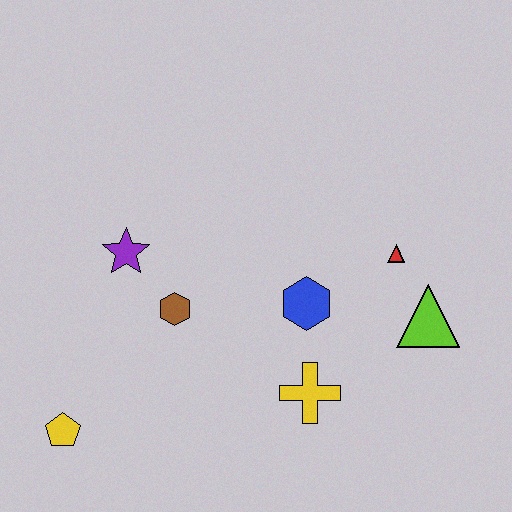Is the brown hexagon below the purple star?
Yes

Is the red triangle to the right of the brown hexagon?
Yes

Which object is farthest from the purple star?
The lime triangle is farthest from the purple star.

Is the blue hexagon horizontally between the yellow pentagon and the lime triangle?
Yes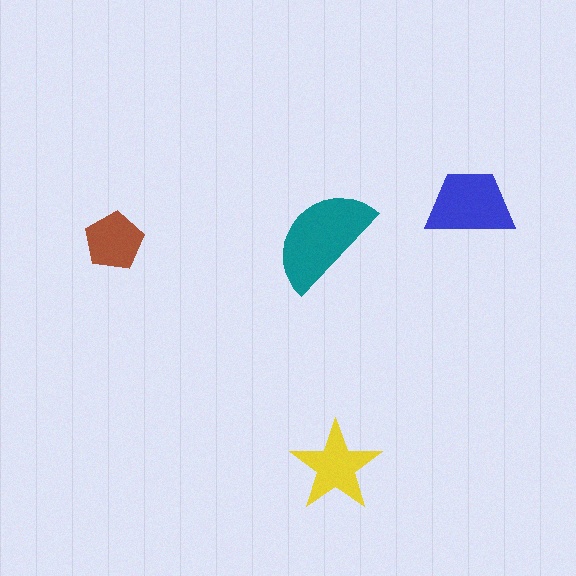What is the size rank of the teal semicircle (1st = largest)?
1st.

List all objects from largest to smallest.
The teal semicircle, the blue trapezoid, the yellow star, the brown pentagon.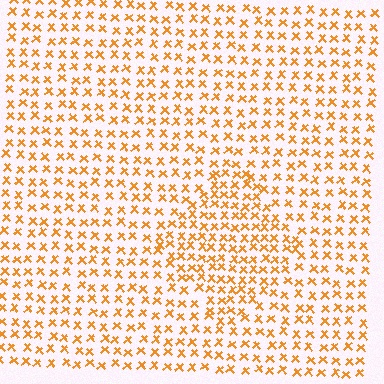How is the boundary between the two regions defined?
The boundary is defined by a change in element density (approximately 1.5x ratio). All elements are the same color, size, and shape.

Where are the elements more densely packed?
The elements are more densely packed inside the diamond boundary.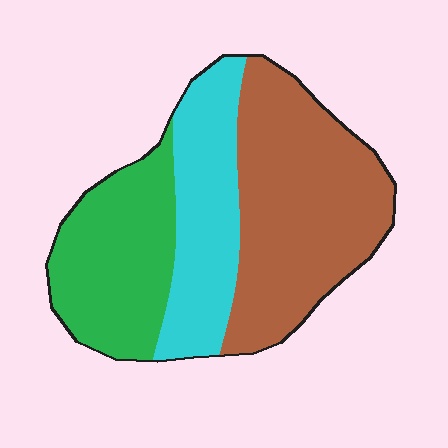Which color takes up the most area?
Brown, at roughly 45%.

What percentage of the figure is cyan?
Cyan covers 26% of the figure.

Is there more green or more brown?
Brown.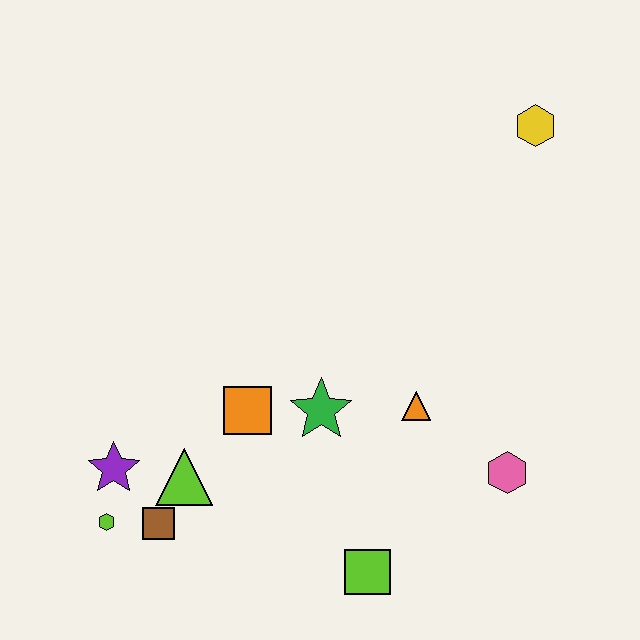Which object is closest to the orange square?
The green star is closest to the orange square.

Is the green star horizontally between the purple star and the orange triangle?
Yes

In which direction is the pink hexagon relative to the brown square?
The pink hexagon is to the right of the brown square.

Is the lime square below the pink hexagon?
Yes